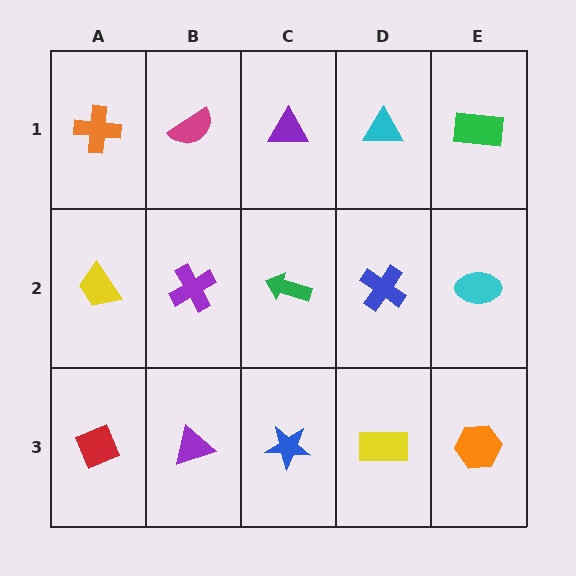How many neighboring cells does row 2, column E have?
3.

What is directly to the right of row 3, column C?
A yellow rectangle.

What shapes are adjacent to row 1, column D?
A blue cross (row 2, column D), a purple triangle (row 1, column C), a green rectangle (row 1, column E).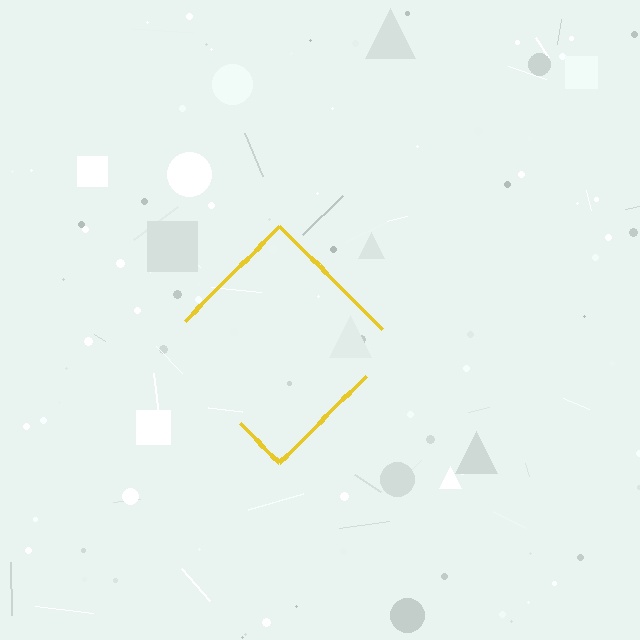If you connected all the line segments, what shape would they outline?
They would outline a diamond.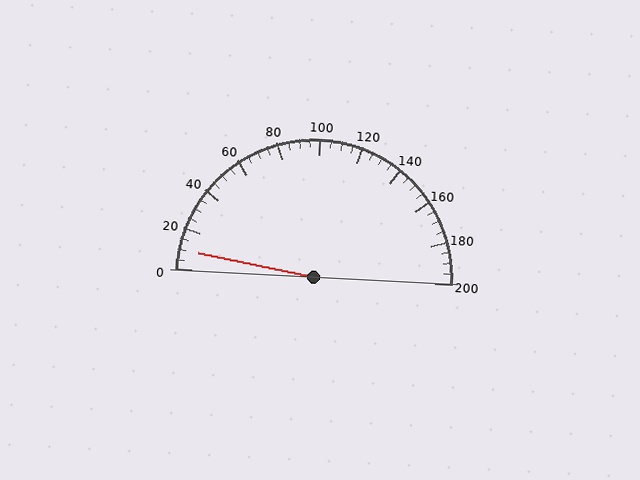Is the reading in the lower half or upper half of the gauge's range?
The reading is in the lower half of the range (0 to 200).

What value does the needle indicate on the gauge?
The needle indicates approximately 10.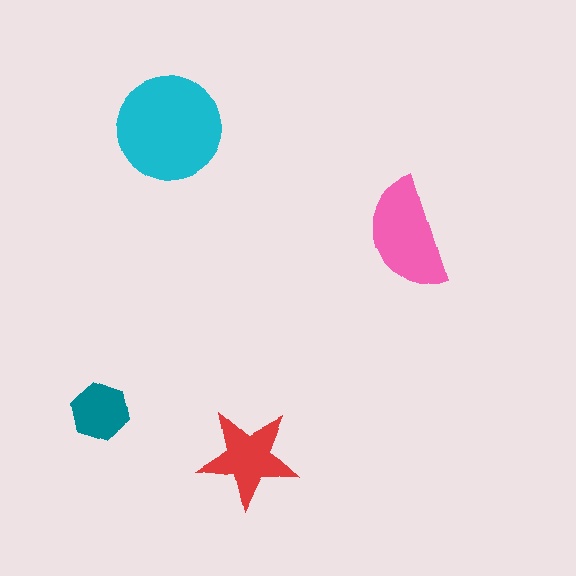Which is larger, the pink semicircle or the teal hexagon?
The pink semicircle.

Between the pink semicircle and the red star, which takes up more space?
The pink semicircle.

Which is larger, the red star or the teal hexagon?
The red star.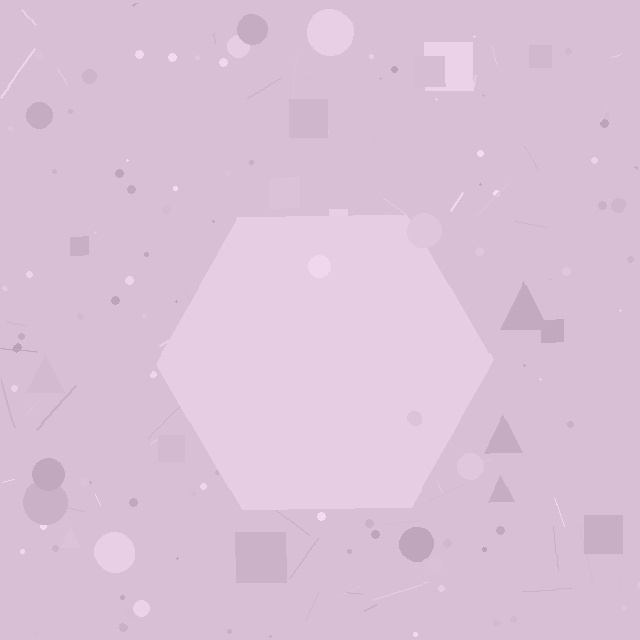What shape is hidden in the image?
A hexagon is hidden in the image.